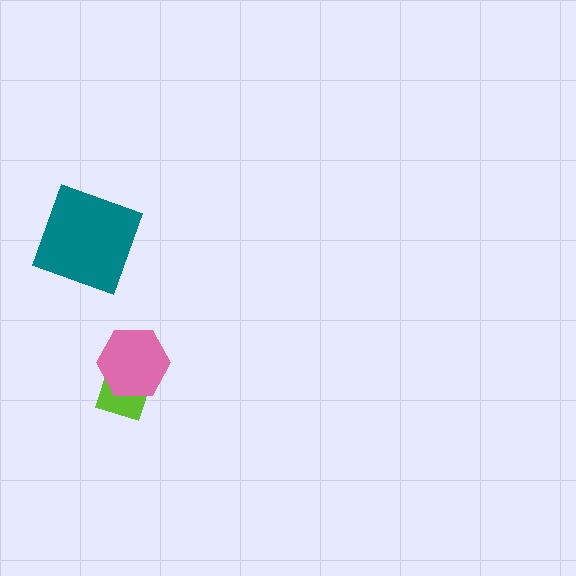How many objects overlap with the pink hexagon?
1 object overlaps with the pink hexagon.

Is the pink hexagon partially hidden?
No, no other shape covers it.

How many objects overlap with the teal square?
0 objects overlap with the teal square.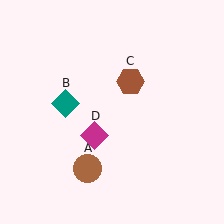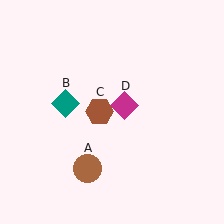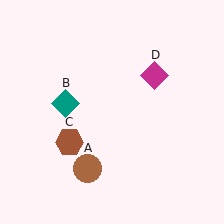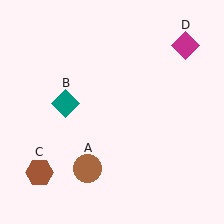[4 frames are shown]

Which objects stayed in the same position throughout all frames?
Brown circle (object A) and teal diamond (object B) remained stationary.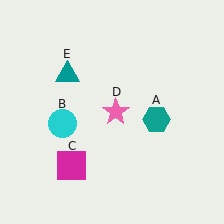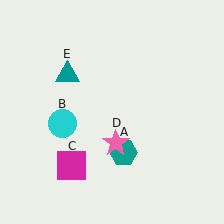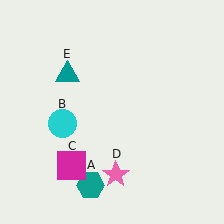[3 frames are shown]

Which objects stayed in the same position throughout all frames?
Cyan circle (object B) and magenta square (object C) and teal triangle (object E) remained stationary.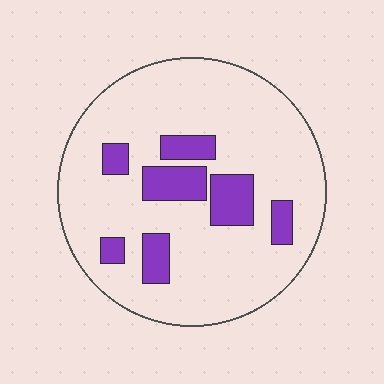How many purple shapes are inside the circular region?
7.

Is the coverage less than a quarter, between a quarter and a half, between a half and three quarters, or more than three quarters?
Less than a quarter.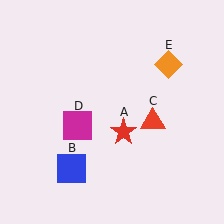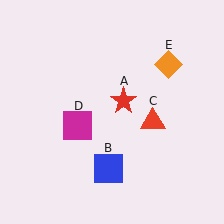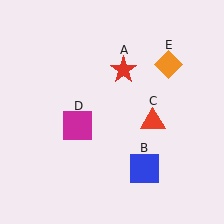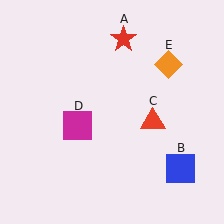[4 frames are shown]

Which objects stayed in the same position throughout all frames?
Red triangle (object C) and magenta square (object D) and orange diamond (object E) remained stationary.